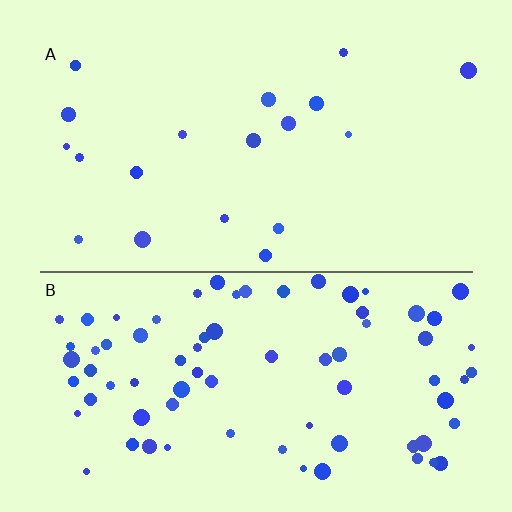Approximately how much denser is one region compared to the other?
Approximately 4.0× — region B over region A.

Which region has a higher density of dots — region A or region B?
B (the bottom).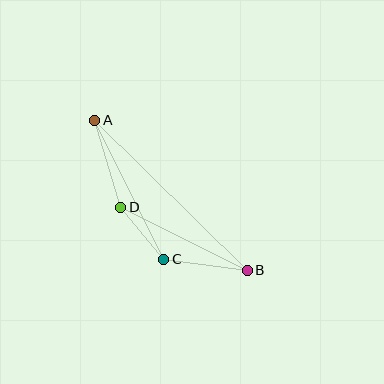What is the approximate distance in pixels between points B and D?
The distance between B and D is approximately 141 pixels.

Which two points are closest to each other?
Points C and D are closest to each other.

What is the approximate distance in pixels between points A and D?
The distance between A and D is approximately 91 pixels.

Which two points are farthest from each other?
Points A and B are farthest from each other.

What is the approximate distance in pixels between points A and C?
The distance between A and C is approximately 155 pixels.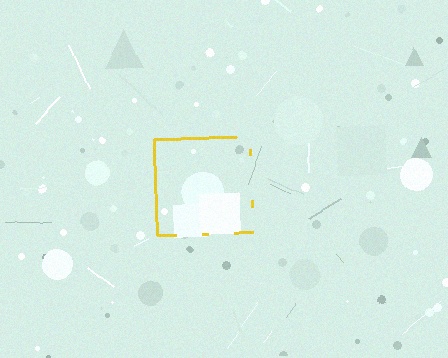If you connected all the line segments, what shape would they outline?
They would outline a square.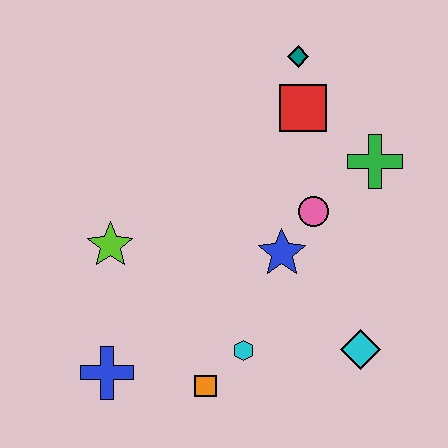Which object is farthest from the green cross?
The blue cross is farthest from the green cross.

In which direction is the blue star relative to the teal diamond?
The blue star is below the teal diamond.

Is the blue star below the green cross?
Yes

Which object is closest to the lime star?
The blue cross is closest to the lime star.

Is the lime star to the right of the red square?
No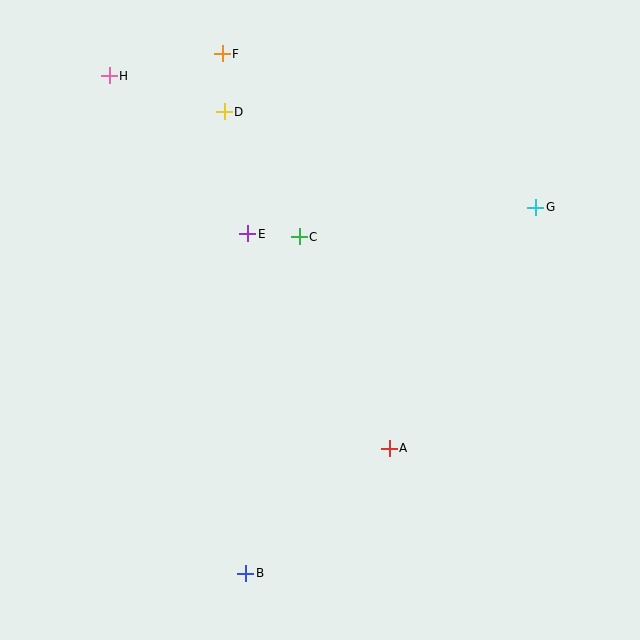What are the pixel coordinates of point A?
Point A is at (389, 448).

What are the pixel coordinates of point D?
Point D is at (224, 112).